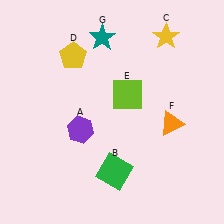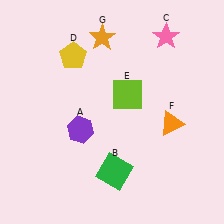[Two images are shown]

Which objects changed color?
C changed from yellow to pink. G changed from teal to orange.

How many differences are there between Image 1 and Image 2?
There are 2 differences between the two images.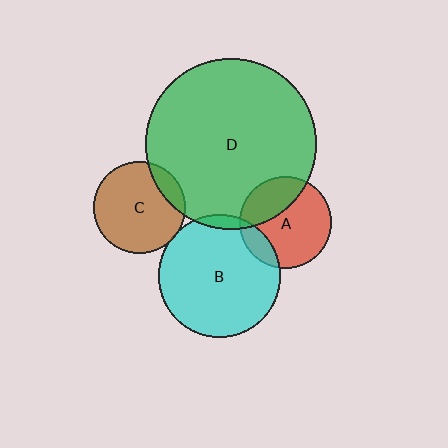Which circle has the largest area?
Circle D (green).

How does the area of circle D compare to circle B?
Approximately 1.9 times.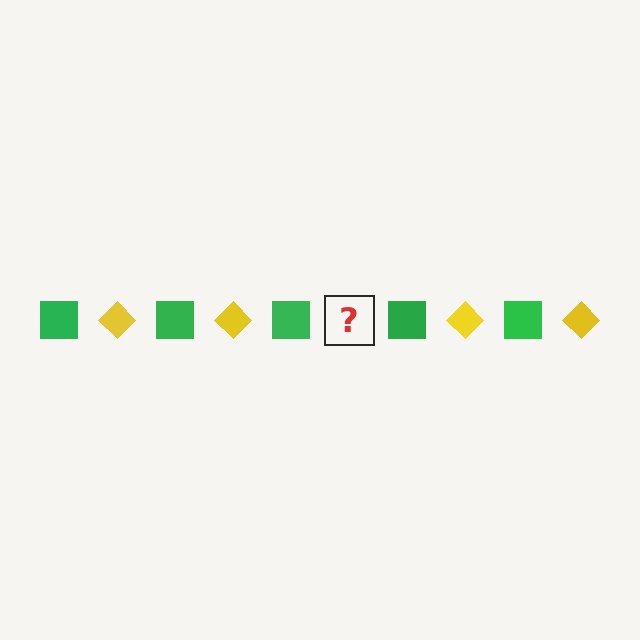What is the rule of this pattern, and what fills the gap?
The rule is that the pattern alternates between green square and yellow diamond. The gap should be filled with a yellow diamond.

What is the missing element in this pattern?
The missing element is a yellow diamond.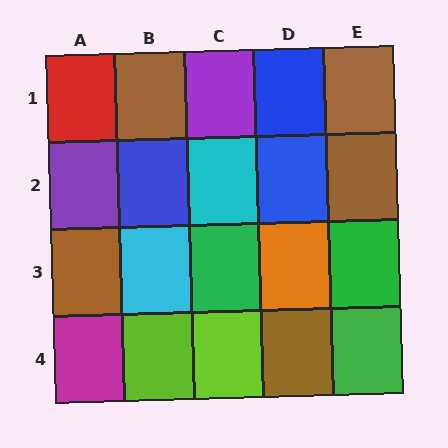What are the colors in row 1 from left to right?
Red, brown, purple, blue, brown.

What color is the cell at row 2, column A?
Purple.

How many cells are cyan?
2 cells are cyan.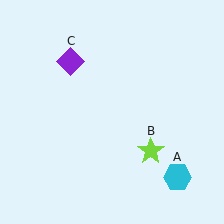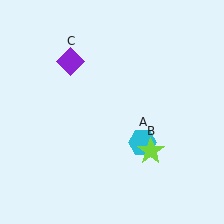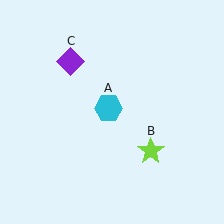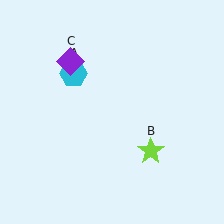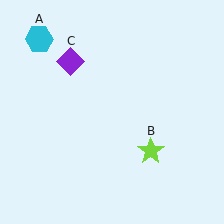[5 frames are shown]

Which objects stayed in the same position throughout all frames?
Lime star (object B) and purple diamond (object C) remained stationary.